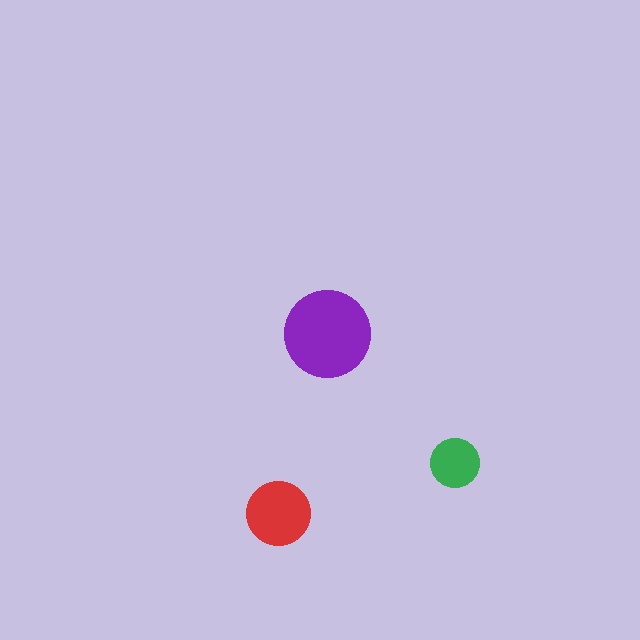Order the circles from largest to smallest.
the purple one, the red one, the green one.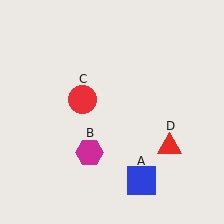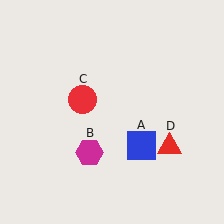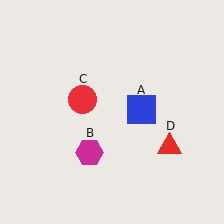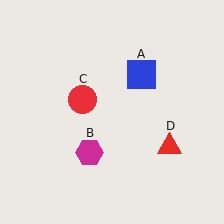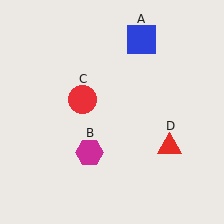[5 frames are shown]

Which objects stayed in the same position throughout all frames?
Magenta hexagon (object B) and red circle (object C) and red triangle (object D) remained stationary.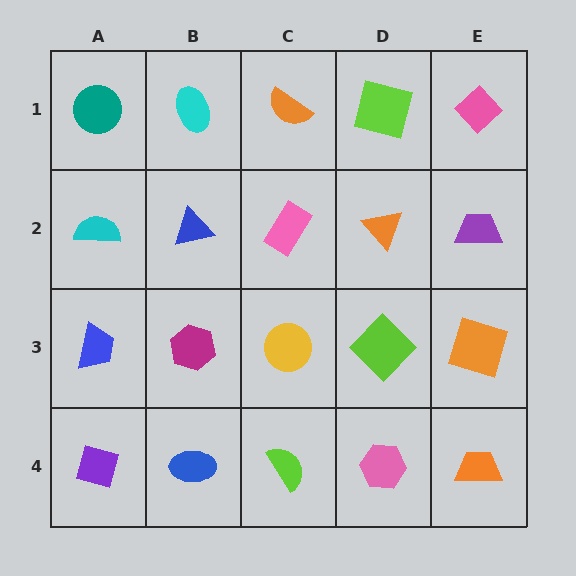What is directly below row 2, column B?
A magenta hexagon.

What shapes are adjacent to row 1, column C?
A pink rectangle (row 2, column C), a cyan ellipse (row 1, column B), a lime square (row 1, column D).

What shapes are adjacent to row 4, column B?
A magenta hexagon (row 3, column B), a purple diamond (row 4, column A), a lime semicircle (row 4, column C).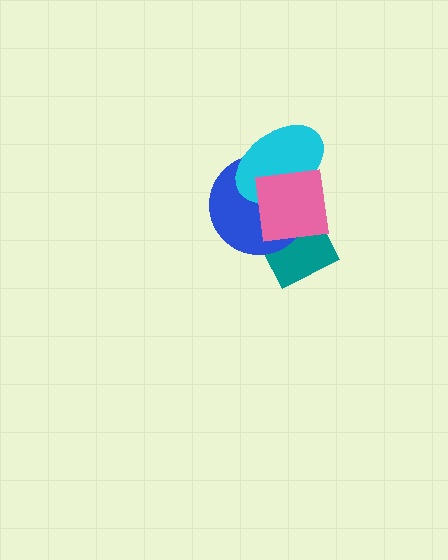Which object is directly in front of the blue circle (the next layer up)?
The cyan ellipse is directly in front of the blue circle.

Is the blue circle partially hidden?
Yes, it is partially covered by another shape.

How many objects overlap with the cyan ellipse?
2 objects overlap with the cyan ellipse.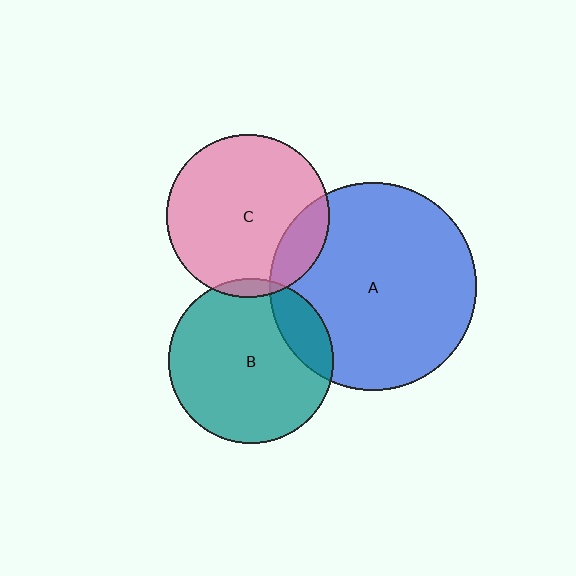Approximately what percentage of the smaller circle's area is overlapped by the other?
Approximately 15%.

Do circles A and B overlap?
Yes.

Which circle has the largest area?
Circle A (blue).